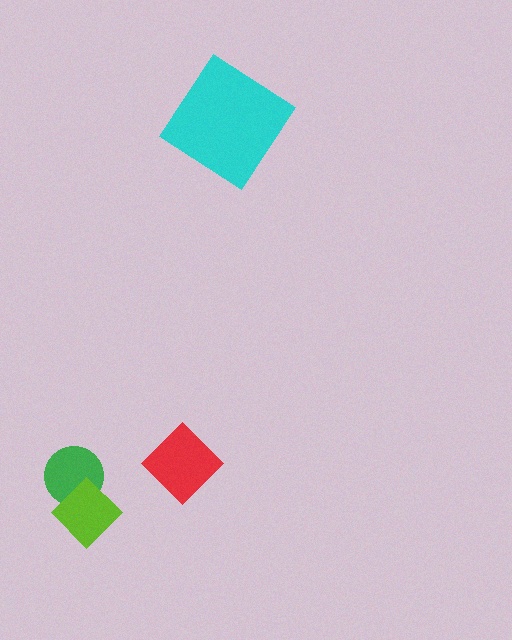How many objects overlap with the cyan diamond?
0 objects overlap with the cyan diamond.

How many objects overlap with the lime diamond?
1 object overlaps with the lime diamond.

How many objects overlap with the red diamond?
0 objects overlap with the red diamond.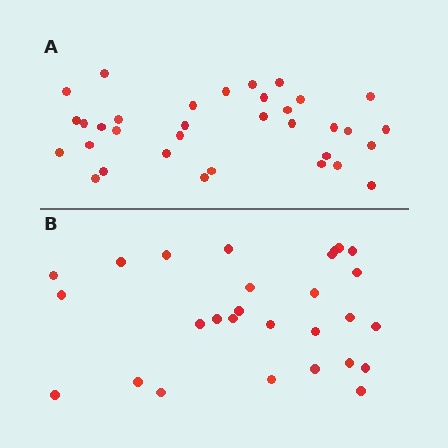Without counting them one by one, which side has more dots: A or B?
Region A (the top region) has more dots.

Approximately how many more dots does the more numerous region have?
Region A has about 6 more dots than region B.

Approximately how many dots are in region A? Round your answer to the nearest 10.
About 30 dots. (The exact count is 34, which rounds to 30.)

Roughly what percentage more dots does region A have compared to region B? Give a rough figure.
About 20% more.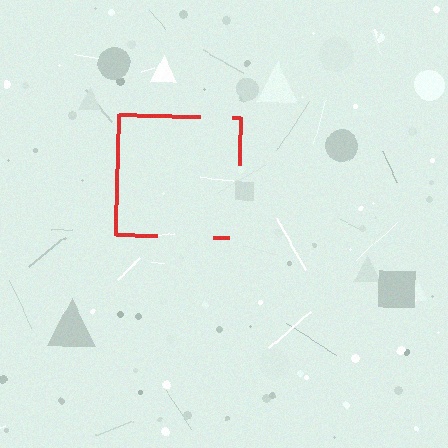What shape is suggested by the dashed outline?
The dashed outline suggests a square.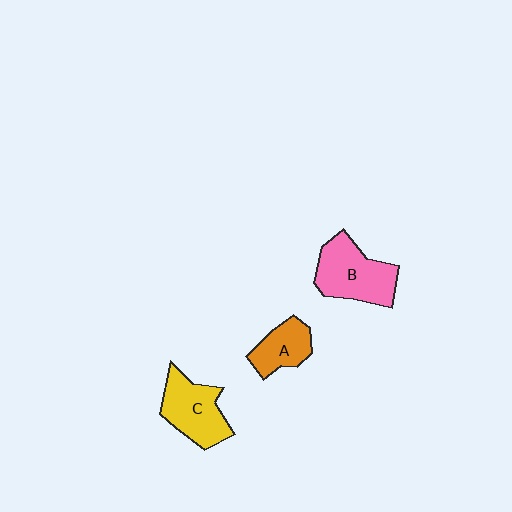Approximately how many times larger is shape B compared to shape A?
Approximately 1.7 times.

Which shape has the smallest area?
Shape A (orange).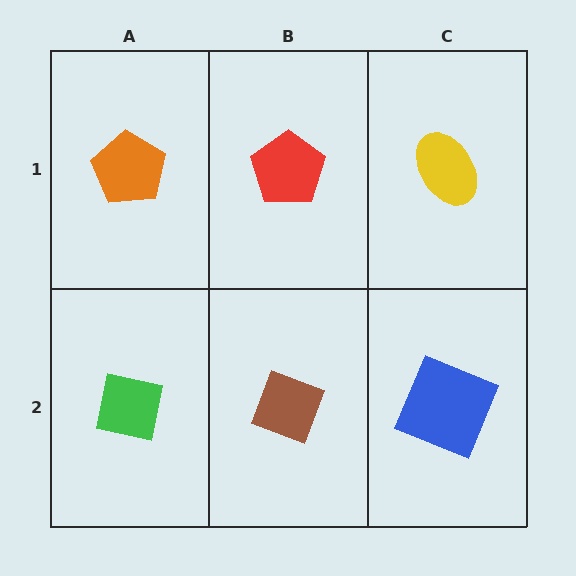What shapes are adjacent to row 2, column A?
An orange pentagon (row 1, column A), a brown diamond (row 2, column B).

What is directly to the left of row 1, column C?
A red pentagon.